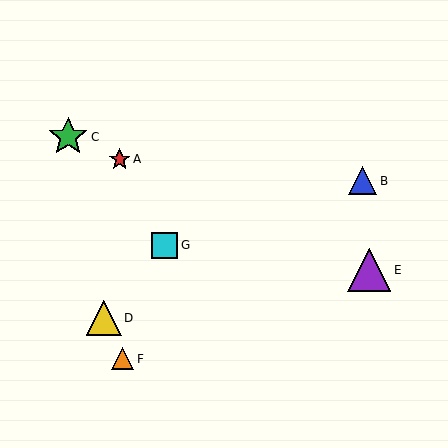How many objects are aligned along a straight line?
3 objects (A, C, E) are aligned along a straight line.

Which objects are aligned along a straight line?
Objects A, C, E are aligned along a straight line.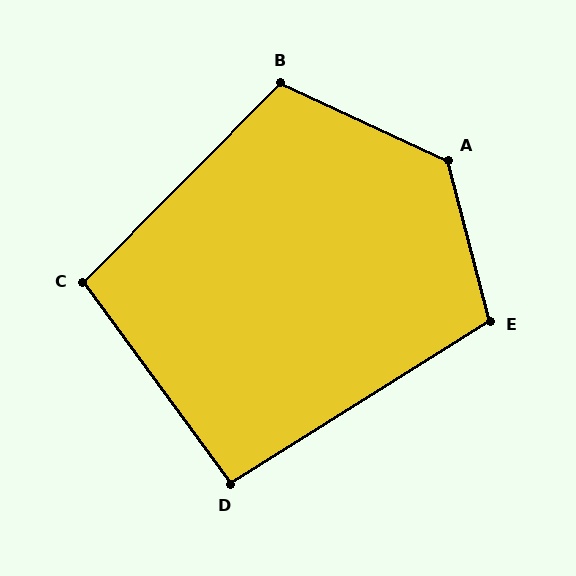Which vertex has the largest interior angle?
A, at approximately 129 degrees.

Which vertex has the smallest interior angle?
D, at approximately 94 degrees.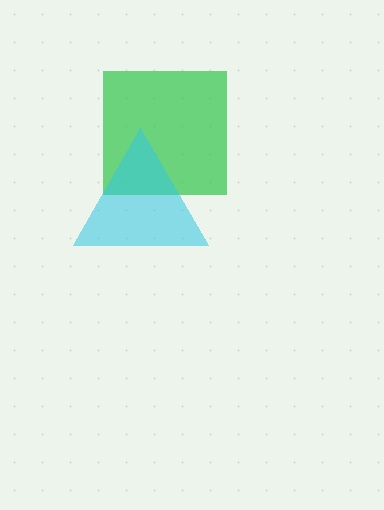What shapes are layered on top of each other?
The layered shapes are: a green square, a cyan triangle.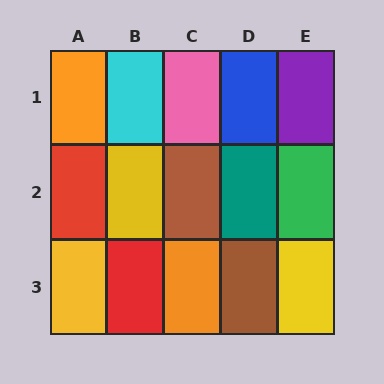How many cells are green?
1 cell is green.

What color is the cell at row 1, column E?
Purple.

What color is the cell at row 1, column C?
Pink.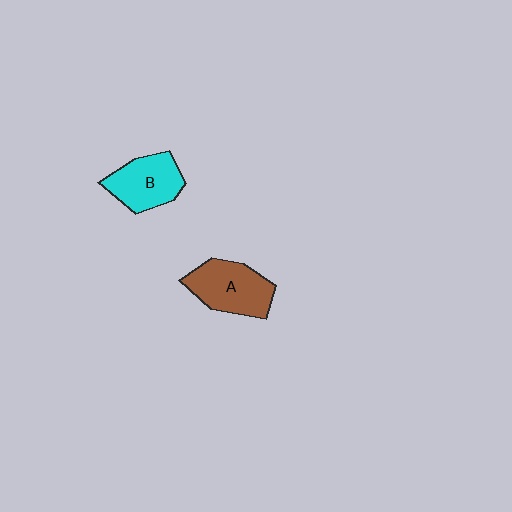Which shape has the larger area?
Shape A (brown).